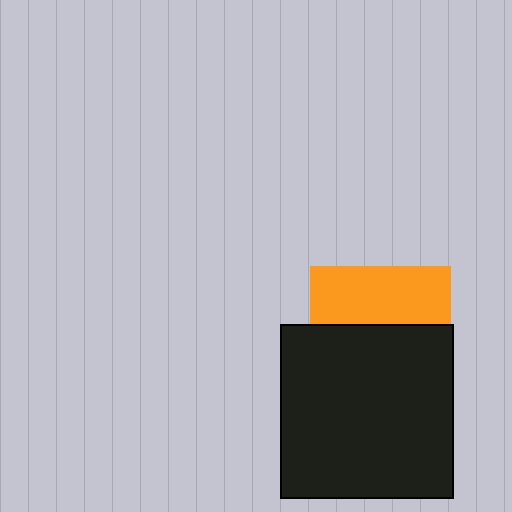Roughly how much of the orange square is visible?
A small part of it is visible (roughly 41%).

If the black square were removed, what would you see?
You would see the complete orange square.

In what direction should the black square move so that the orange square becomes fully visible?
The black square should move down. That is the shortest direction to clear the overlap and leave the orange square fully visible.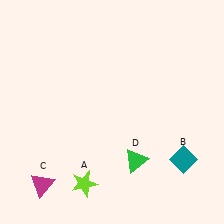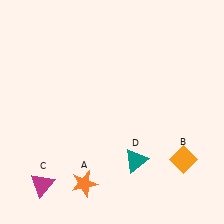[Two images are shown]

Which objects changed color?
A changed from lime to orange. B changed from teal to orange. D changed from green to teal.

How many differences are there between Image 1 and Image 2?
There are 3 differences between the two images.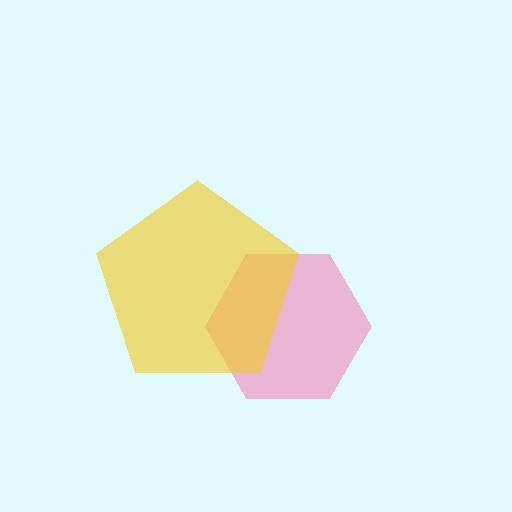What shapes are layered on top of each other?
The layered shapes are: a pink hexagon, a yellow pentagon.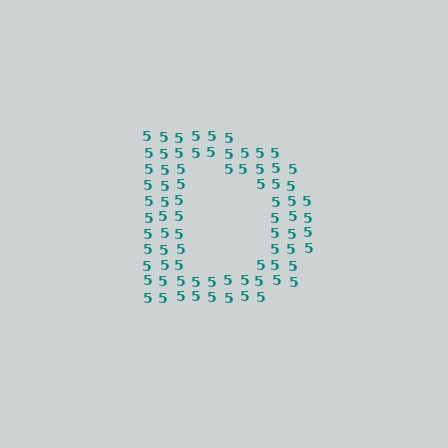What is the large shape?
The large shape is the letter D.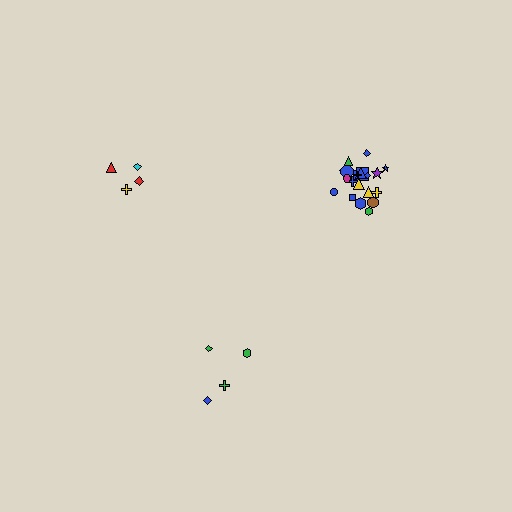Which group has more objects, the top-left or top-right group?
The top-right group.